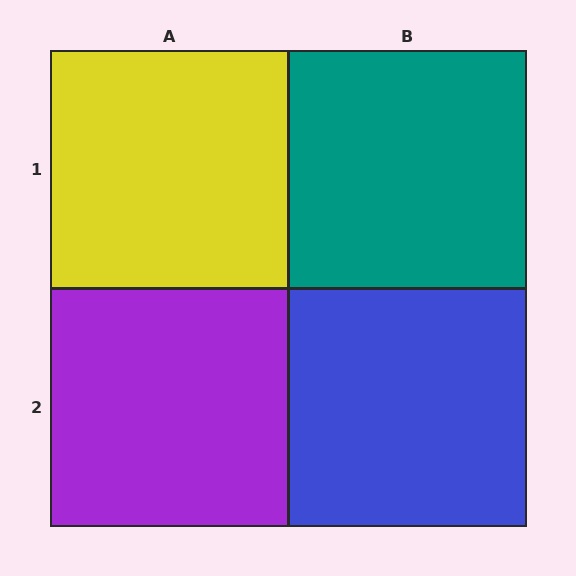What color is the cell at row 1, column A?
Yellow.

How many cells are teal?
1 cell is teal.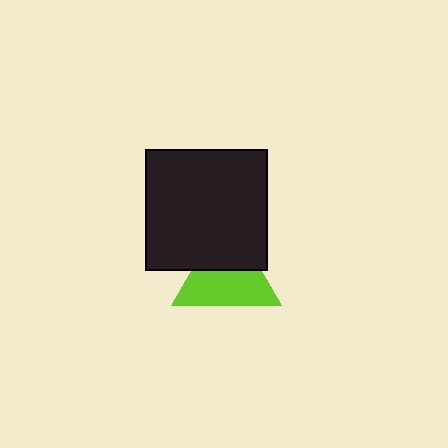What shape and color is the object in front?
The object in front is a black square.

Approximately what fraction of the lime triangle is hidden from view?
Roughly 42% of the lime triangle is hidden behind the black square.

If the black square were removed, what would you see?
You would see the complete lime triangle.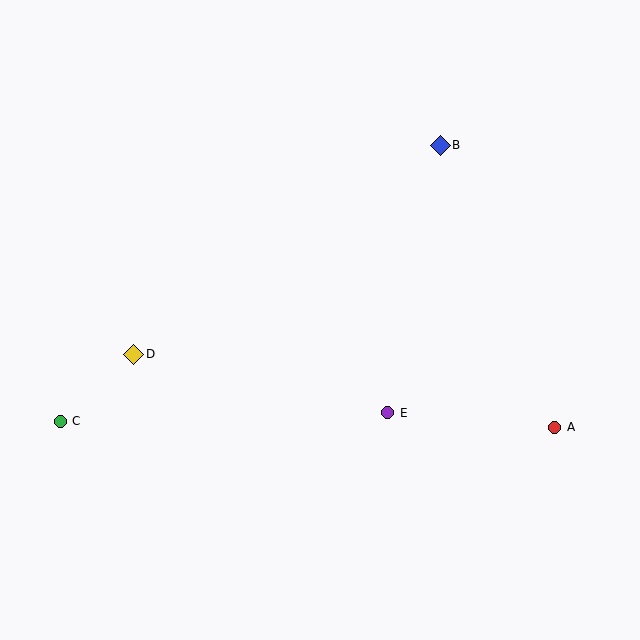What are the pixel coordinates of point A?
Point A is at (555, 427).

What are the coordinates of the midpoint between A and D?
The midpoint between A and D is at (344, 391).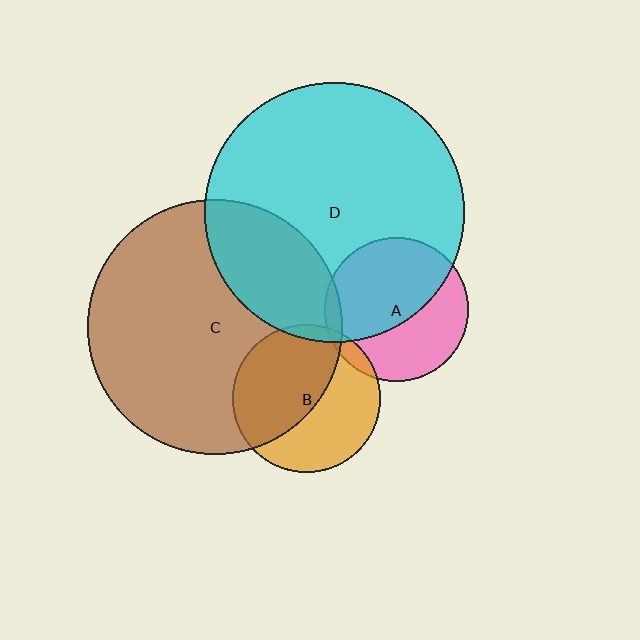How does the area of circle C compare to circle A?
Approximately 3.1 times.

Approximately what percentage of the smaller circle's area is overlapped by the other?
Approximately 55%.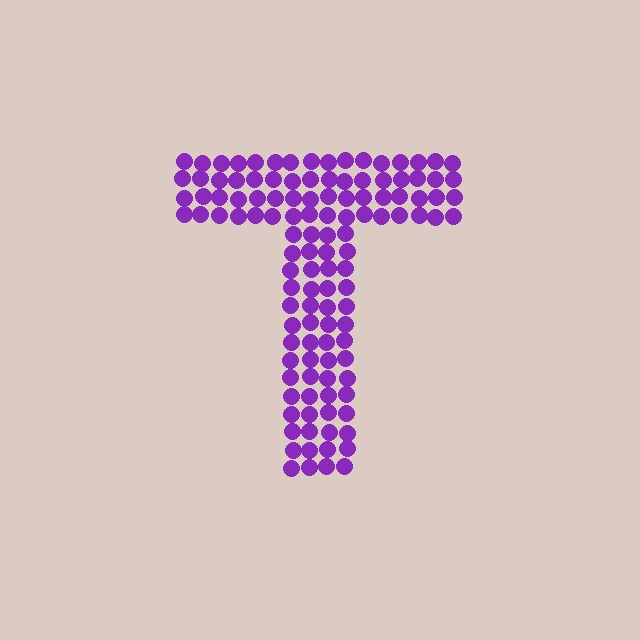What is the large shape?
The large shape is the letter T.